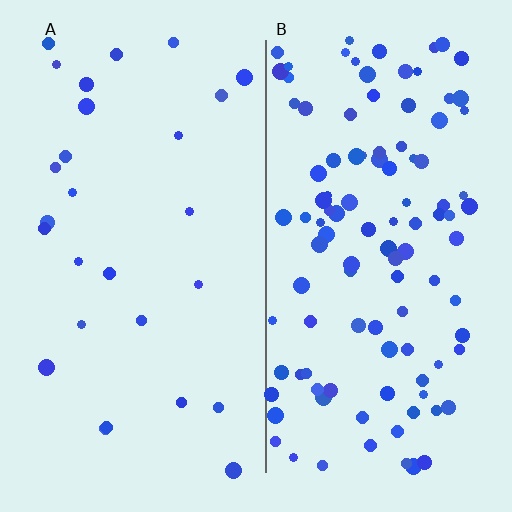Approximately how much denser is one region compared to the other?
Approximately 4.0× — region B over region A.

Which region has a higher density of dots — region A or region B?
B (the right).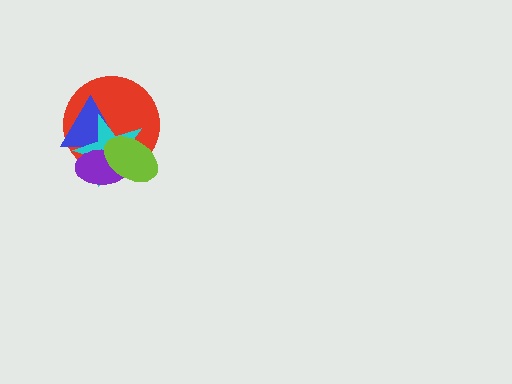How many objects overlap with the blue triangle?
4 objects overlap with the blue triangle.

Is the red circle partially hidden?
Yes, it is partially covered by another shape.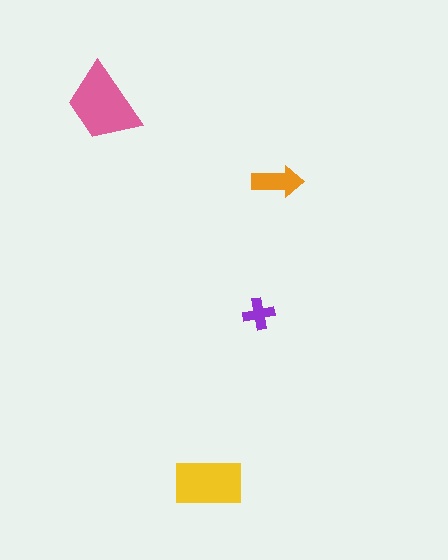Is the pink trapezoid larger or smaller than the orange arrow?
Larger.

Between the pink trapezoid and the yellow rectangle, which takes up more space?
The pink trapezoid.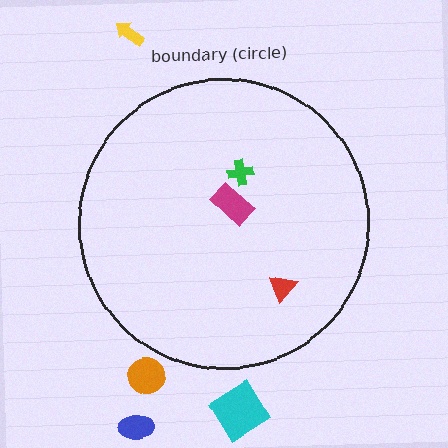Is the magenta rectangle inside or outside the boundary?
Inside.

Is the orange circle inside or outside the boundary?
Outside.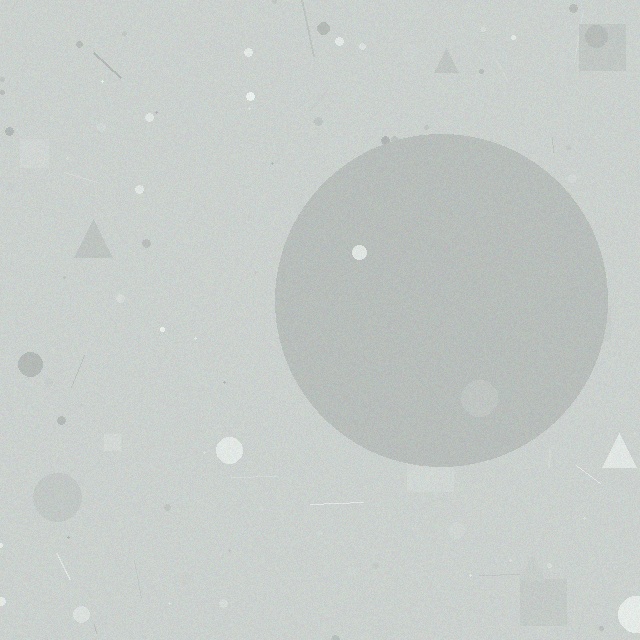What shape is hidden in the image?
A circle is hidden in the image.